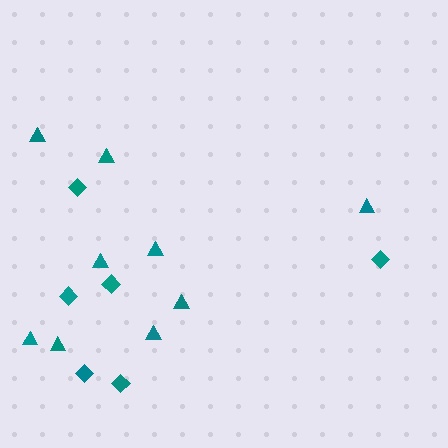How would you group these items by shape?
There are 2 groups: one group of triangles (9) and one group of diamonds (6).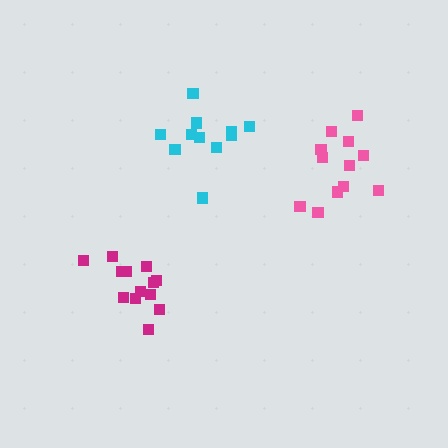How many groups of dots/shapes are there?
There are 3 groups.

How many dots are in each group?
Group 1: 13 dots, Group 2: 11 dots, Group 3: 12 dots (36 total).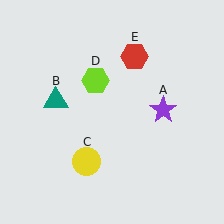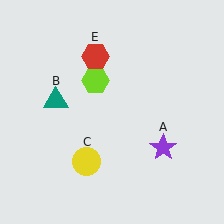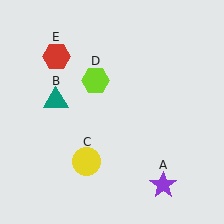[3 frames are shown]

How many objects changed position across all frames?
2 objects changed position: purple star (object A), red hexagon (object E).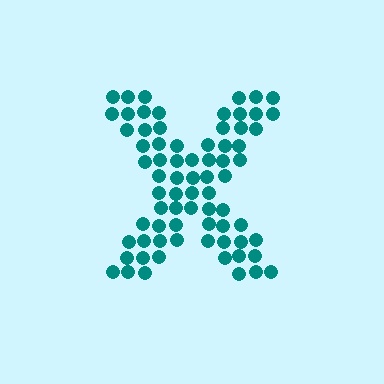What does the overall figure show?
The overall figure shows the letter X.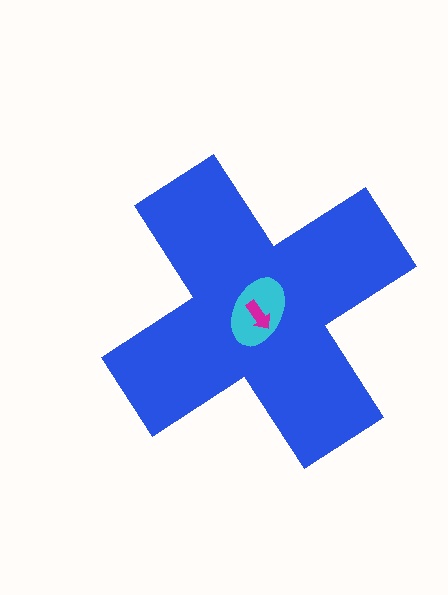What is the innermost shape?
The magenta arrow.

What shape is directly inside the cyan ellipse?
The magenta arrow.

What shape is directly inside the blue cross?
The cyan ellipse.